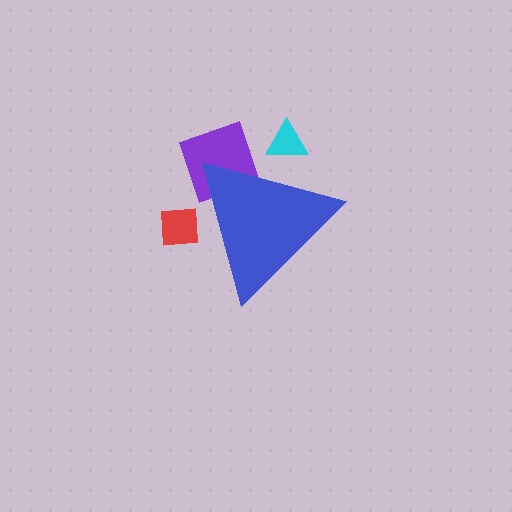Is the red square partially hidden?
Yes, the red square is partially hidden behind the blue triangle.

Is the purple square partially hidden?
Yes, the purple square is partially hidden behind the blue triangle.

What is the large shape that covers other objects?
A blue triangle.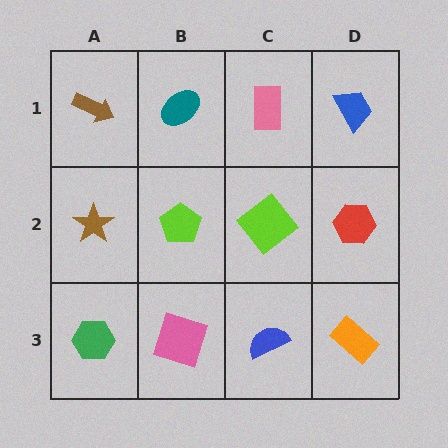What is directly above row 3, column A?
A brown star.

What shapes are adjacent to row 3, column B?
A lime pentagon (row 2, column B), a green hexagon (row 3, column A), a blue semicircle (row 3, column C).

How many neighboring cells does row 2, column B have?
4.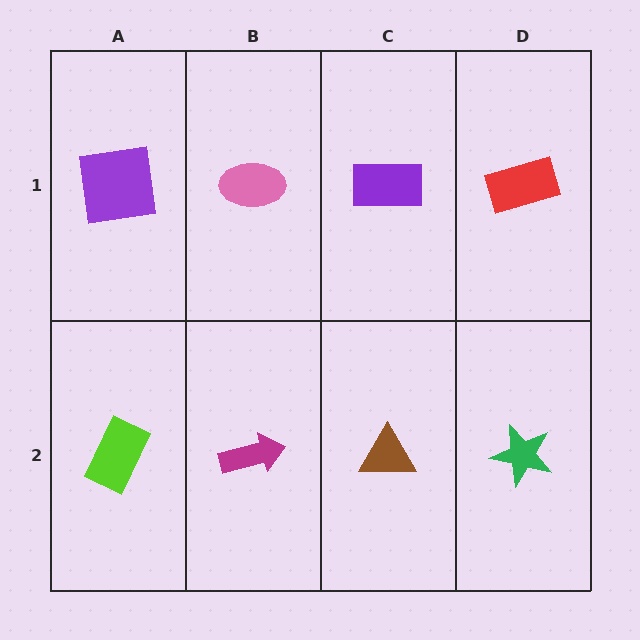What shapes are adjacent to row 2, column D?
A red rectangle (row 1, column D), a brown triangle (row 2, column C).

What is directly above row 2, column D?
A red rectangle.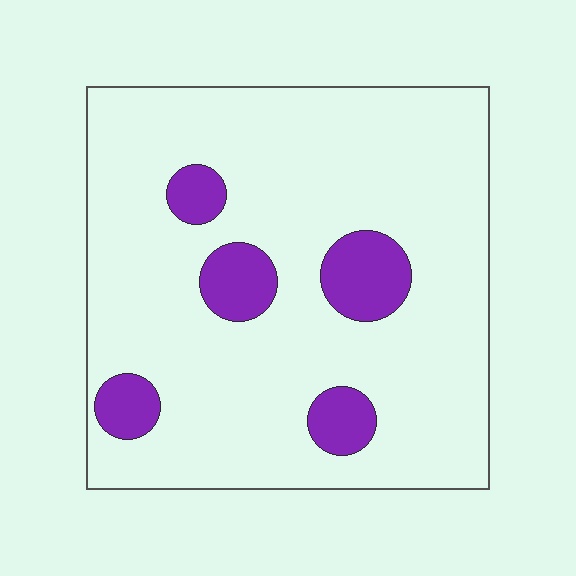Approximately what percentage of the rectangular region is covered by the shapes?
Approximately 15%.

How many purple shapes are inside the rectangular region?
5.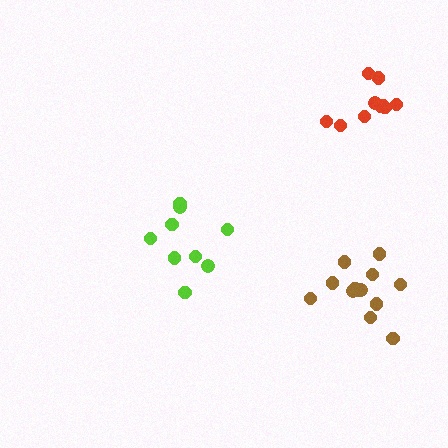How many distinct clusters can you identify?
There are 3 distinct clusters.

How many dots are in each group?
Group 1: 9 dots, Group 2: 13 dots, Group 3: 10 dots (32 total).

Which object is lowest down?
The brown cluster is bottommost.